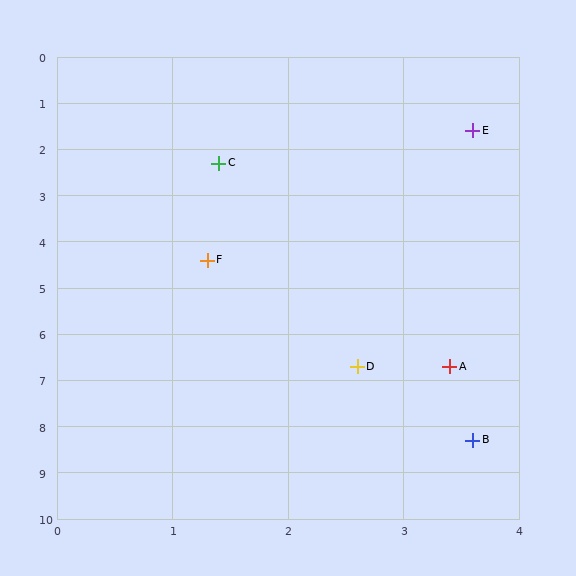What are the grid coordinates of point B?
Point B is at approximately (3.6, 8.3).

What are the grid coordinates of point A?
Point A is at approximately (3.4, 6.7).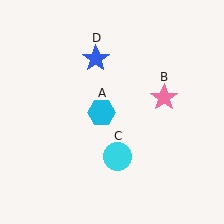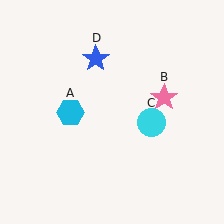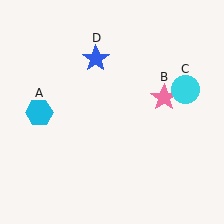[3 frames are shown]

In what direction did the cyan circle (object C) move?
The cyan circle (object C) moved up and to the right.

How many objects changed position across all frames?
2 objects changed position: cyan hexagon (object A), cyan circle (object C).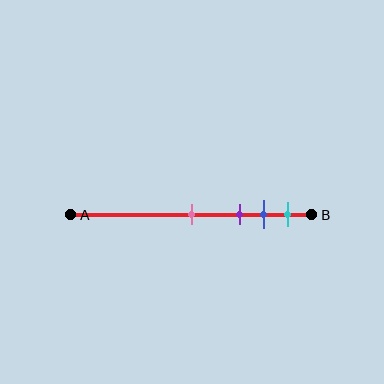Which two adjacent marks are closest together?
The blue and cyan marks are the closest adjacent pair.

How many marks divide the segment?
There are 4 marks dividing the segment.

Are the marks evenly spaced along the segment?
No, the marks are not evenly spaced.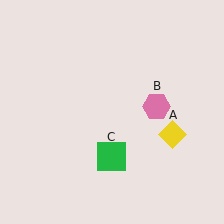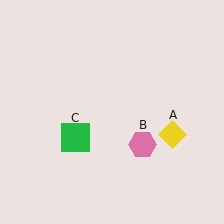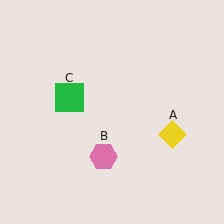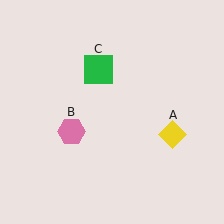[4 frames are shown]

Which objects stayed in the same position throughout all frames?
Yellow diamond (object A) remained stationary.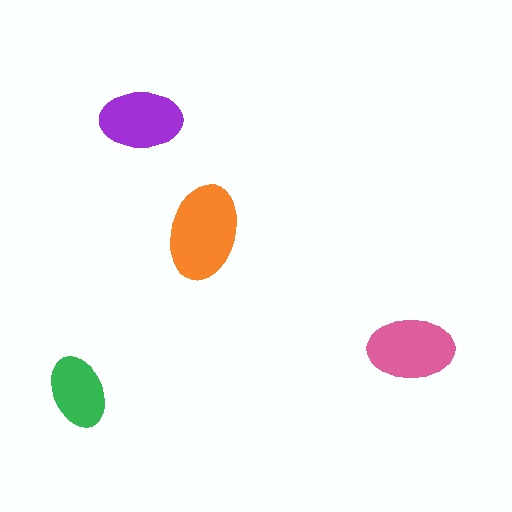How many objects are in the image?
There are 4 objects in the image.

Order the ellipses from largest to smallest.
the orange one, the pink one, the purple one, the green one.